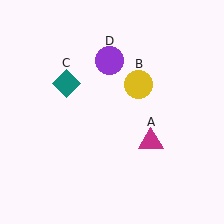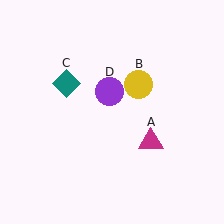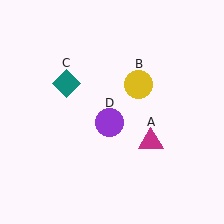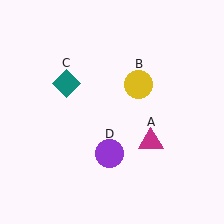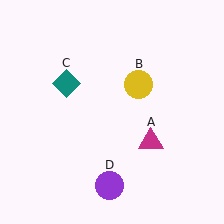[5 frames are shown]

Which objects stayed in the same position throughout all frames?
Magenta triangle (object A) and yellow circle (object B) and teal diamond (object C) remained stationary.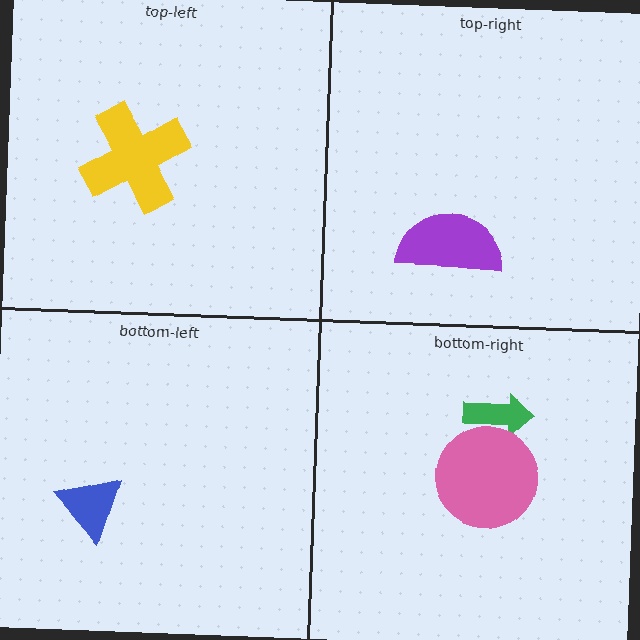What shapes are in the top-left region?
The yellow cross.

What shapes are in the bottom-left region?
The blue triangle.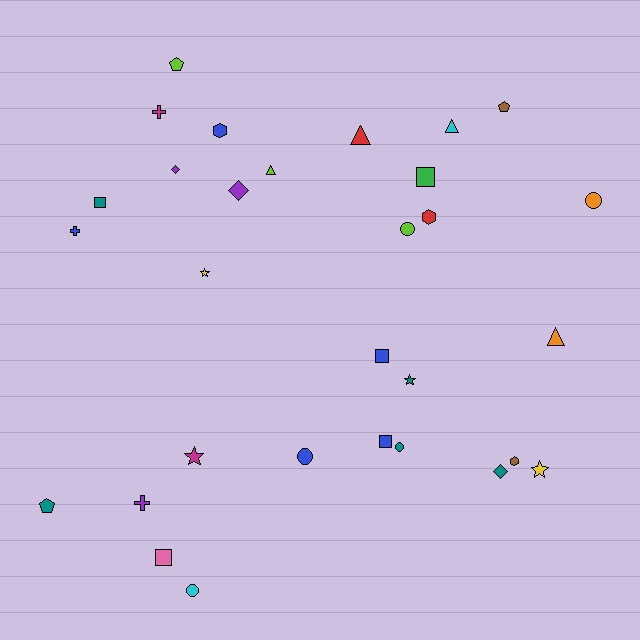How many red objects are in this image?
There are 2 red objects.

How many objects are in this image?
There are 30 objects.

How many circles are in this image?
There are 5 circles.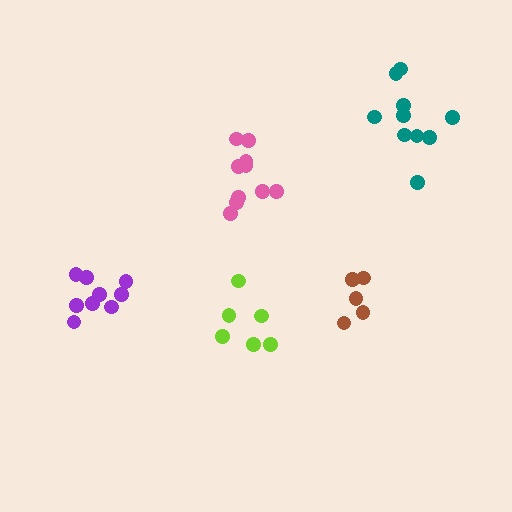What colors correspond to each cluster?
The clusters are colored: pink, lime, brown, teal, purple.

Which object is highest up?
The teal cluster is topmost.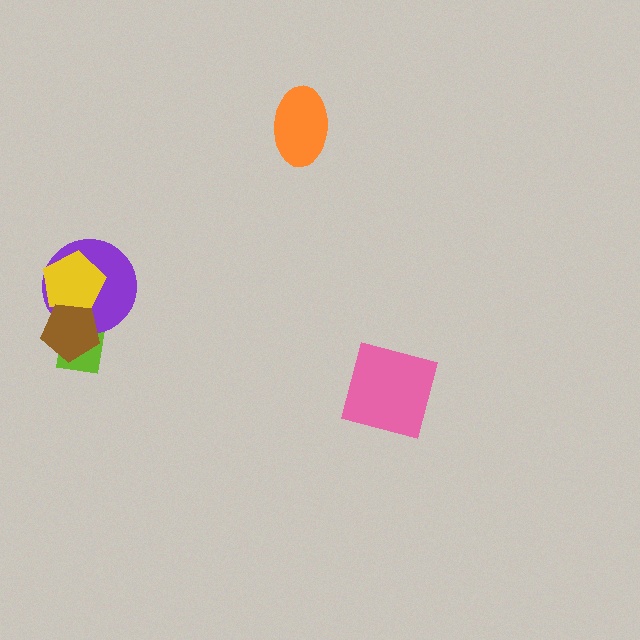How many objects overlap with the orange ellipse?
0 objects overlap with the orange ellipse.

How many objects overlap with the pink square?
0 objects overlap with the pink square.